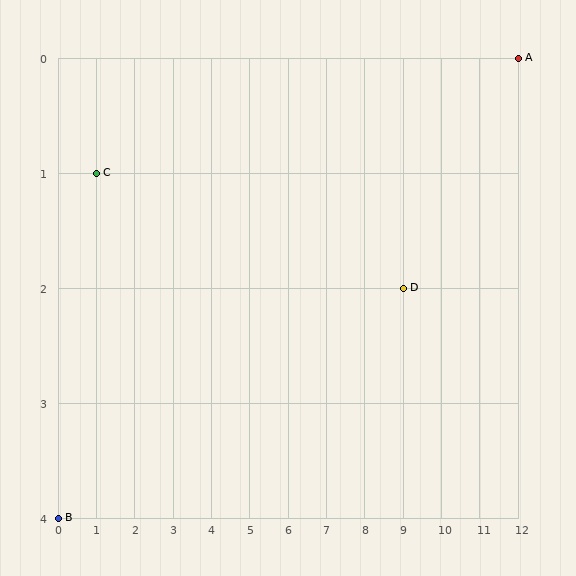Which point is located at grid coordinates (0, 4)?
Point B is at (0, 4).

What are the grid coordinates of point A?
Point A is at grid coordinates (12, 0).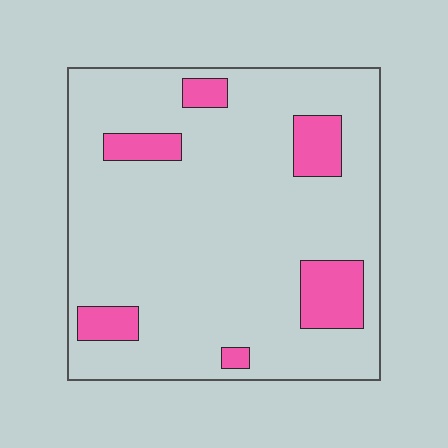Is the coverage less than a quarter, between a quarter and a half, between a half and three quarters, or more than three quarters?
Less than a quarter.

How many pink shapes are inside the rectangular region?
6.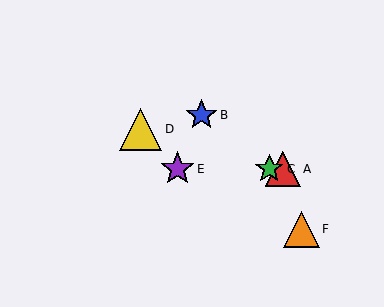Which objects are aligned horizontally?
Objects A, C, E are aligned horizontally.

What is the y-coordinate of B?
Object B is at y≈115.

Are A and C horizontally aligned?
Yes, both are at y≈169.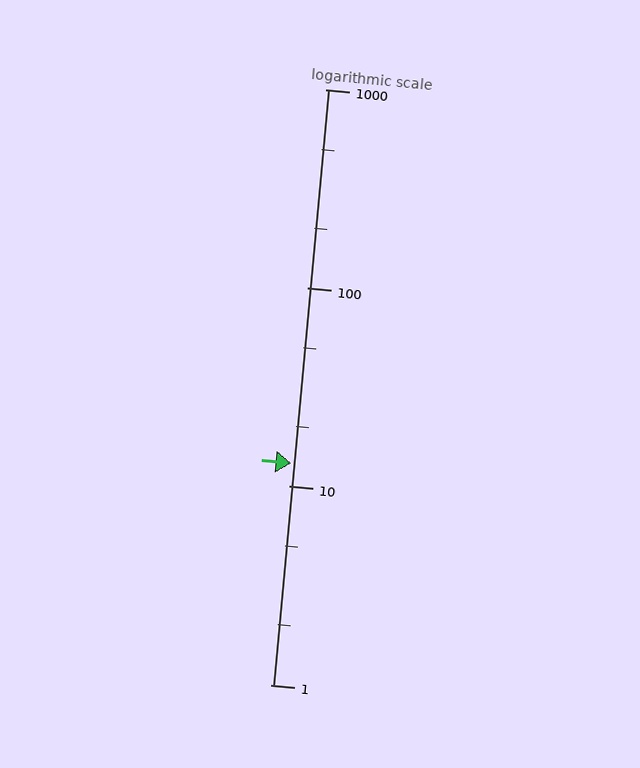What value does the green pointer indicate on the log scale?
The pointer indicates approximately 13.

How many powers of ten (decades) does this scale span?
The scale spans 3 decades, from 1 to 1000.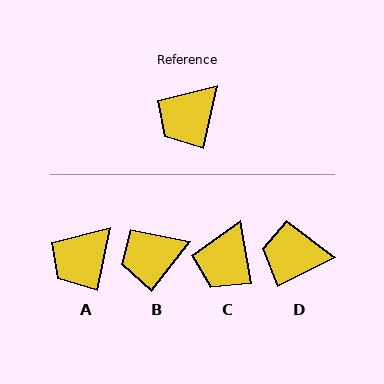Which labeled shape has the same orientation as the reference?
A.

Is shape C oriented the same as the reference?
No, it is off by about 22 degrees.